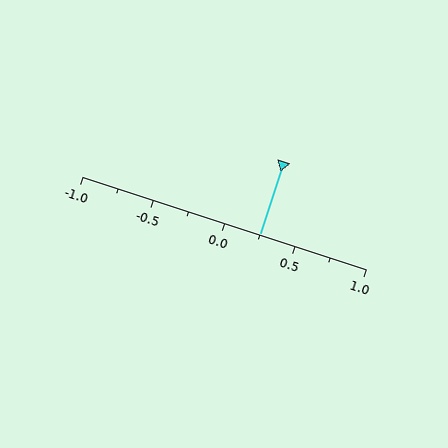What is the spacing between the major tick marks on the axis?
The major ticks are spaced 0.5 apart.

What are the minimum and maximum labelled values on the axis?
The axis runs from -1.0 to 1.0.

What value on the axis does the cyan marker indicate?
The marker indicates approximately 0.25.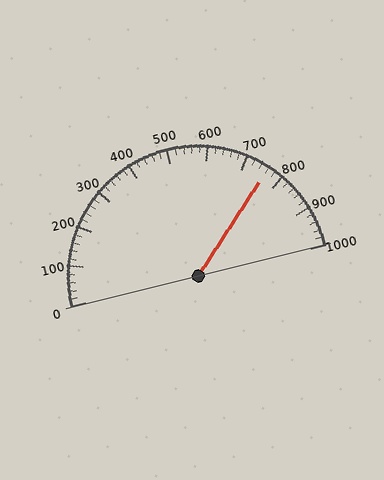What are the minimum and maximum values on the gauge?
The gauge ranges from 0 to 1000.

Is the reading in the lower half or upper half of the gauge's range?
The reading is in the upper half of the range (0 to 1000).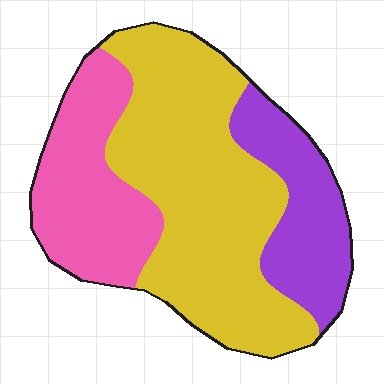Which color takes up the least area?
Purple, at roughly 20%.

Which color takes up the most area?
Yellow, at roughly 55%.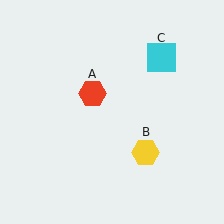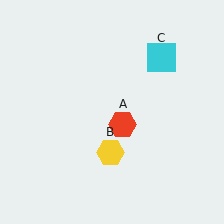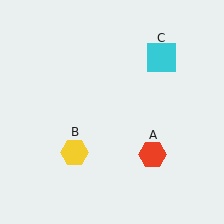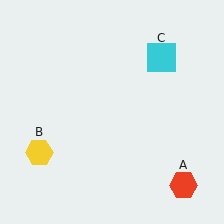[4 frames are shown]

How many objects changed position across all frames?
2 objects changed position: red hexagon (object A), yellow hexagon (object B).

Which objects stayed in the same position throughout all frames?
Cyan square (object C) remained stationary.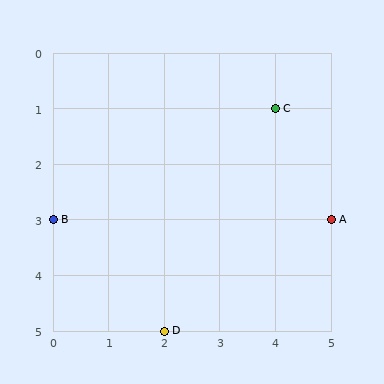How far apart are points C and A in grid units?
Points C and A are 1 column and 2 rows apart (about 2.2 grid units diagonally).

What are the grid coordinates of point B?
Point B is at grid coordinates (0, 3).